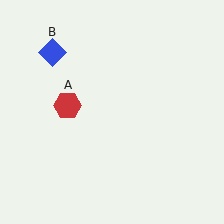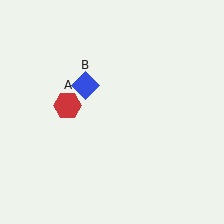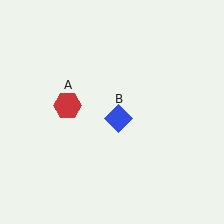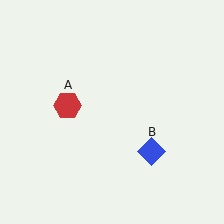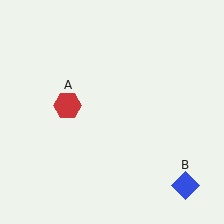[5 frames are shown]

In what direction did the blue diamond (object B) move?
The blue diamond (object B) moved down and to the right.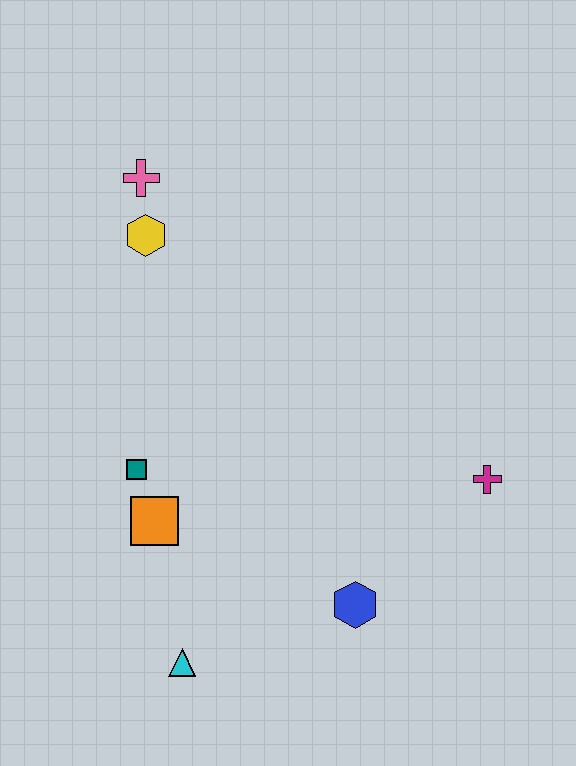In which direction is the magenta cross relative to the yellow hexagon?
The magenta cross is to the right of the yellow hexagon.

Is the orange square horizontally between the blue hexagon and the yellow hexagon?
Yes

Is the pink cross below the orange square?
No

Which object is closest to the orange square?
The teal square is closest to the orange square.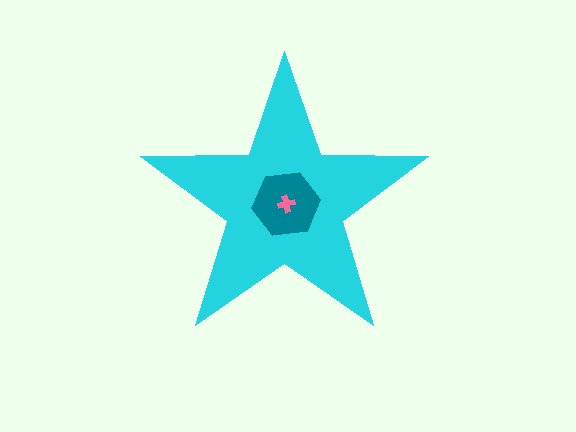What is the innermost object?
The pink cross.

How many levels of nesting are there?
3.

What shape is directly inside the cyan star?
The teal hexagon.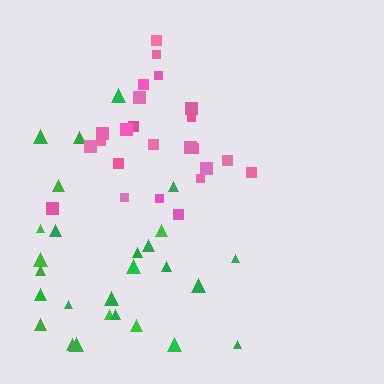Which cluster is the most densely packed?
Pink.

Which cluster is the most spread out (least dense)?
Green.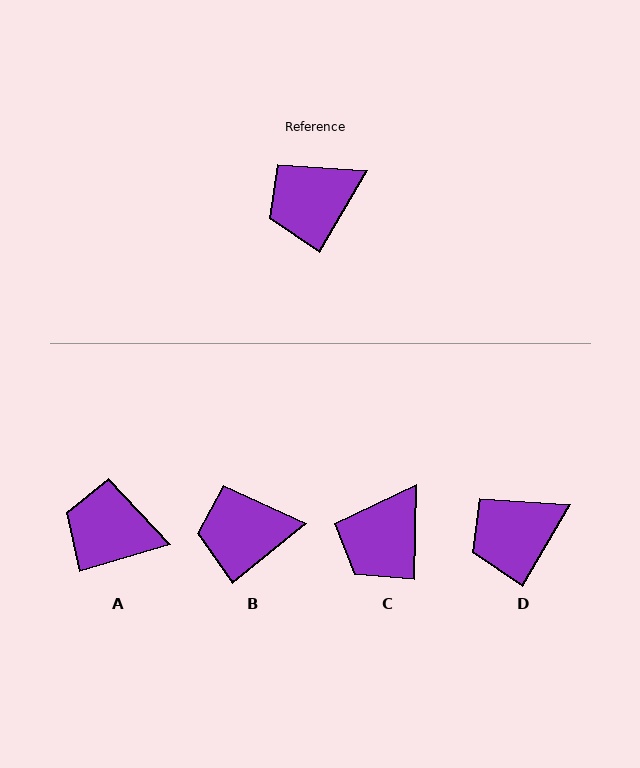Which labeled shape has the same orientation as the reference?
D.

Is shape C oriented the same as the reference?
No, it is off by about 29 degrees.